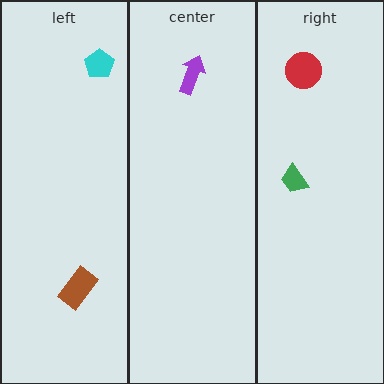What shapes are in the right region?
The red circle, the green trapezoid.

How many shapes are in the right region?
2.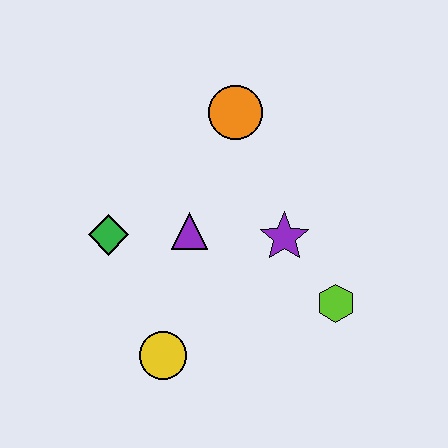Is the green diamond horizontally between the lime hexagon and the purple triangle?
No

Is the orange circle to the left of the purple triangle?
No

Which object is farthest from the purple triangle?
The lime hexagon is farthest from the purple triangle.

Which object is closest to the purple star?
The lime hexagon is closest to the purple star.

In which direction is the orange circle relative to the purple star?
The orange circle is above the purple star.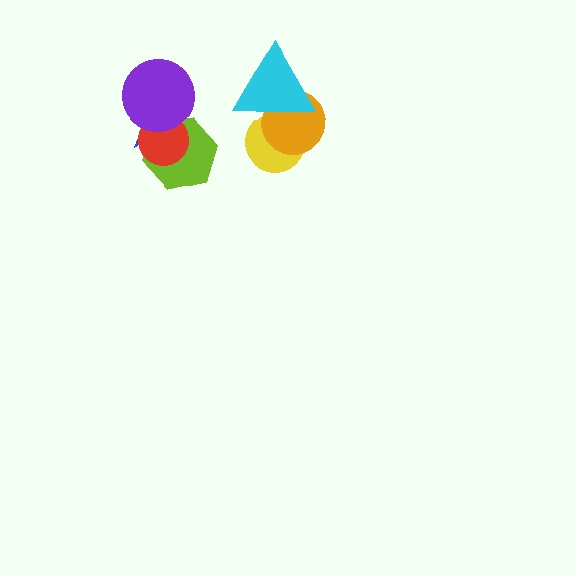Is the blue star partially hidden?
Yes, it is partially covered by another shape.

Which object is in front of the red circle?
The purple circle is in front of the red circle.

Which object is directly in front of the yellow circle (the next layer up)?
The orange circle is directly in front of the yellow circle.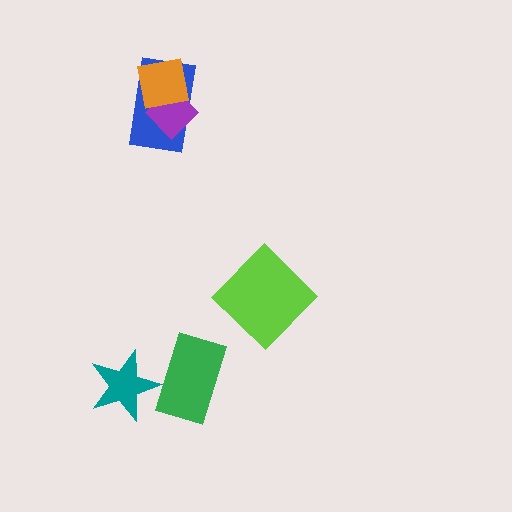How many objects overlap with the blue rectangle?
2 objects overlap with the blue rectangle.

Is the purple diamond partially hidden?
Yes, it is partially covered by another shape.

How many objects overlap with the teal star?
1 object overlaps with the teal star.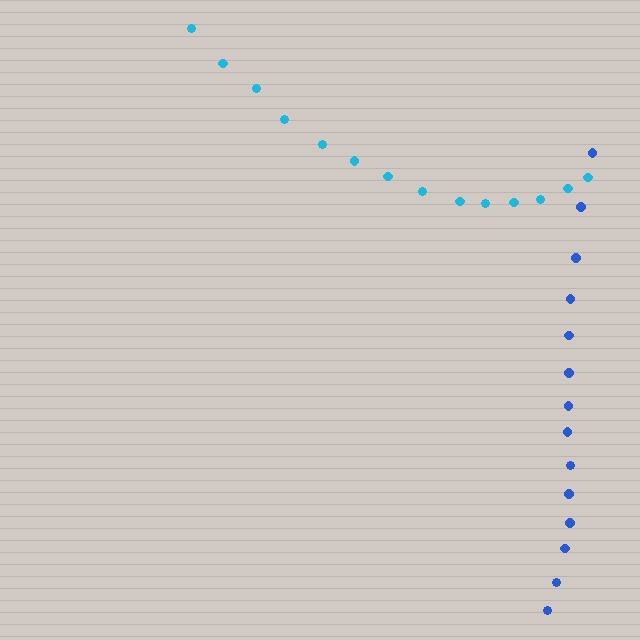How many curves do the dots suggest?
There are 2 distinct paths.